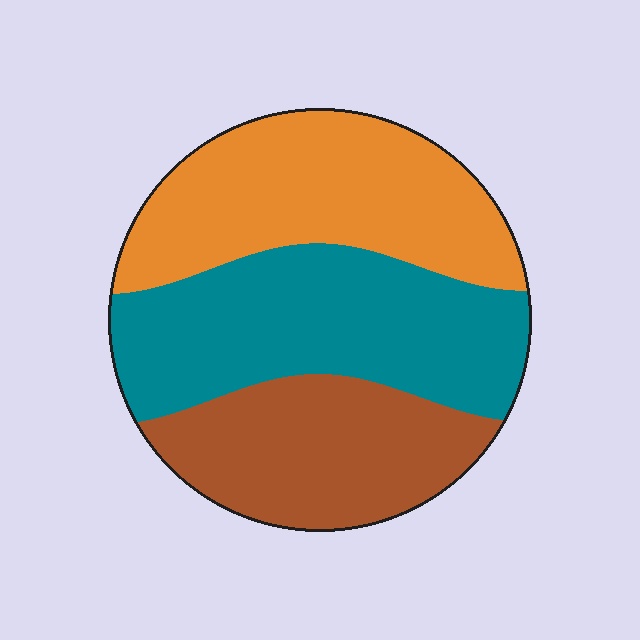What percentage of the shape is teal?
Teal takes up about three eighths (3/8) of the shape.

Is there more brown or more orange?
Orange.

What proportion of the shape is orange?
Orange takes up about one third (1/3) of the shape.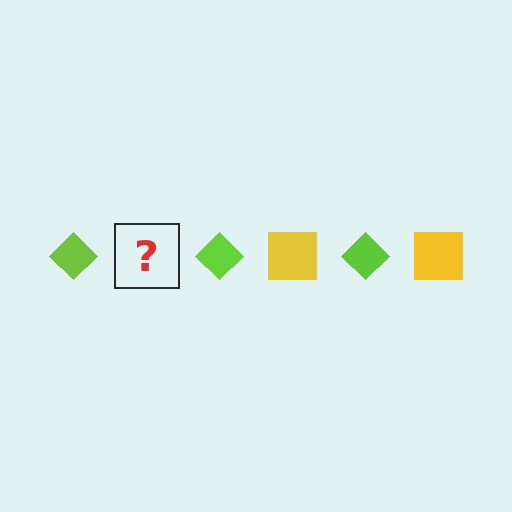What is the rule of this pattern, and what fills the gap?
The rule is that the pattern alternates between lime diamond and yellow square. The gap should be filled with a yellow square.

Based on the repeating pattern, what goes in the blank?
The blank should be a yellow square.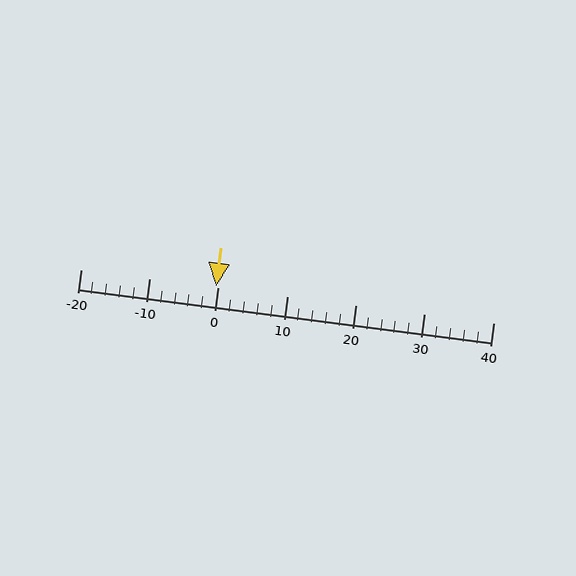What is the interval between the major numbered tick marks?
The major tick marks are spaced 10 units apart.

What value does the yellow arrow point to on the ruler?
The yellow arrow points to approximately 0.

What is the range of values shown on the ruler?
The ruler shows values from -20 to 40.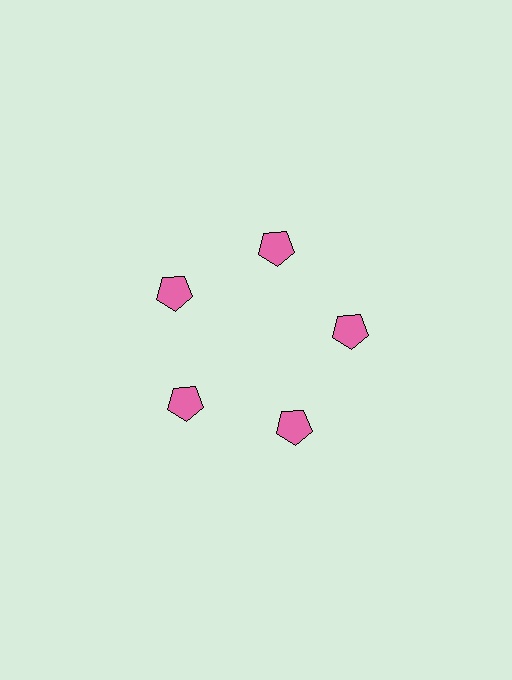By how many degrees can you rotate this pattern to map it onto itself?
The pattern maps onto itself every 72 degrees of rotation.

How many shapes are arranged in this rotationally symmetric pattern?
There are 5 shapes, arranged in 5 groups of 1.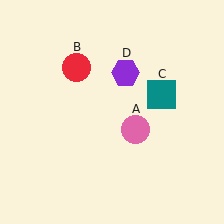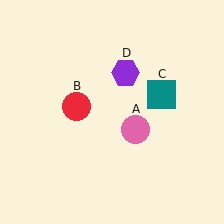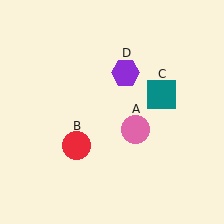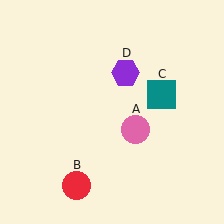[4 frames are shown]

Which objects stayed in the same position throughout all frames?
Pink circle (object A) and teal square (object C) and purple hexagon (object D) remained stationary.